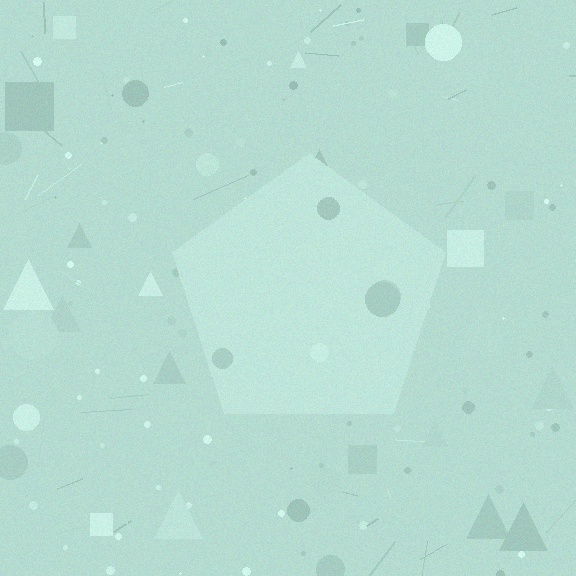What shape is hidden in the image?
A pentagon is hidden in the image.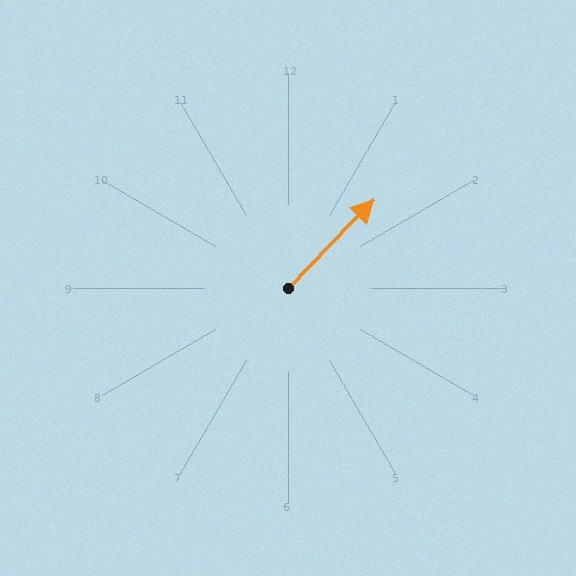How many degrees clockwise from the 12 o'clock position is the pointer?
Approximately 44 degrees.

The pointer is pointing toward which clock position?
Roughly 1 o'clock.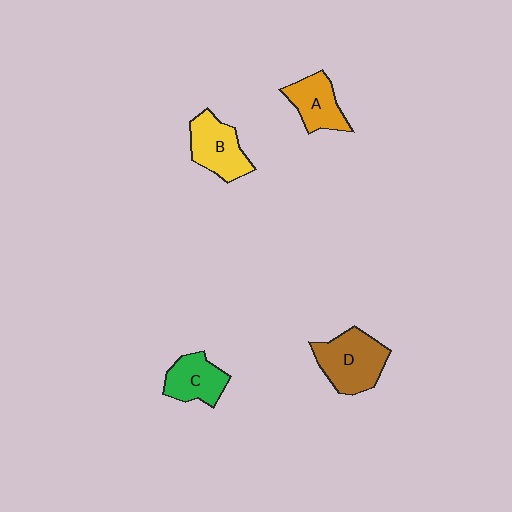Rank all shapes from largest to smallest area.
From largest to smallest: D (brown), B (yellow), A (orange), C (green).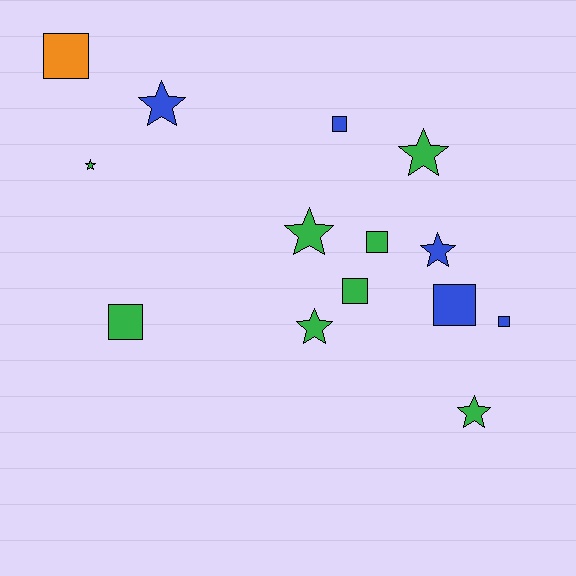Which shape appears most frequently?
Star, with 7 objects.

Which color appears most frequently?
Green, with 8 objects.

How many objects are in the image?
There are 14 objects.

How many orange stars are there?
There are no orange stars.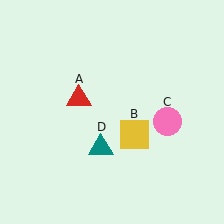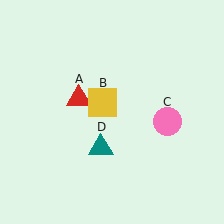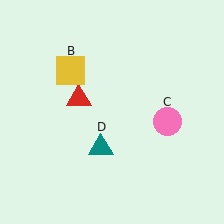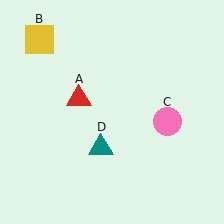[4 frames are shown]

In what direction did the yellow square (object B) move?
The yellow square (object B) moved up and to the left.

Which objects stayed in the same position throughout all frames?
Red triangle (object A) and pink circle (object C) and teal triangle (object D) remained stationary.